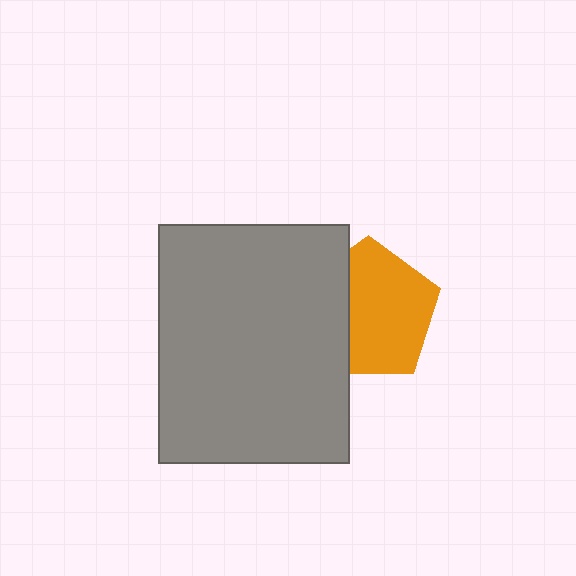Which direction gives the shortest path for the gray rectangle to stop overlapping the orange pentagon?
Moving left gives the shortest separation.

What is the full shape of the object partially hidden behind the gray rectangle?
The partially hidden object is an orange pentagon.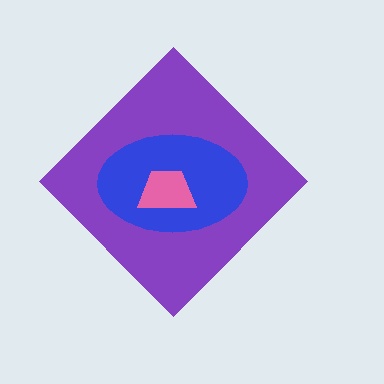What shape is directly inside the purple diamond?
The blue ellipse.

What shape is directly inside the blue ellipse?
The pink trapezoid.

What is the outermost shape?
The purple diamond.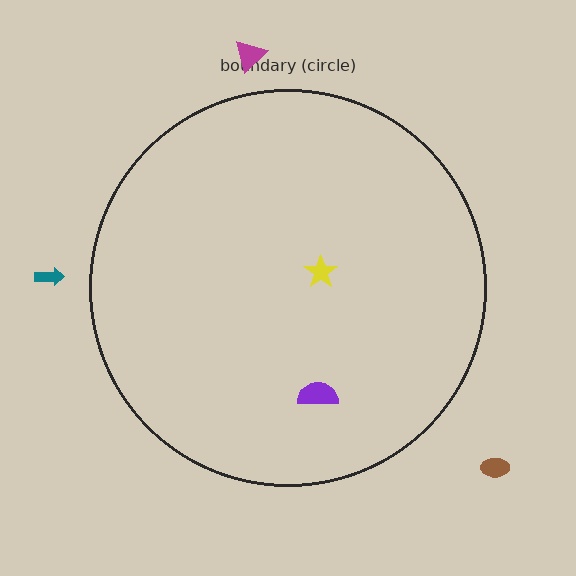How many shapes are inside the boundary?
2 inside, 3 outside.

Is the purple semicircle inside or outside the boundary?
Inside.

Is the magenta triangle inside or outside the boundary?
Outside.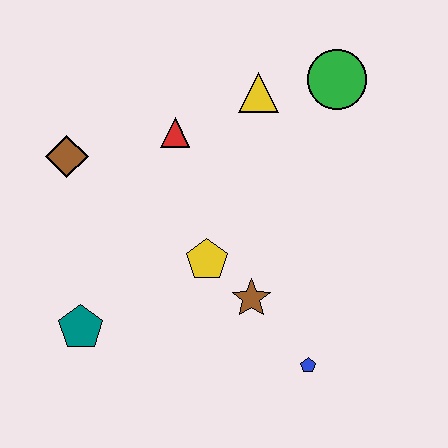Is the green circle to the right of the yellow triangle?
Yes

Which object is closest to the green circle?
The yellow triangle is closest to the green circle.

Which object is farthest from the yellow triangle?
The teal pentagon is farthest from the yellow triangle.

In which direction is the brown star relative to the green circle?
The brown star is below the green circle.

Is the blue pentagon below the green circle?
Yes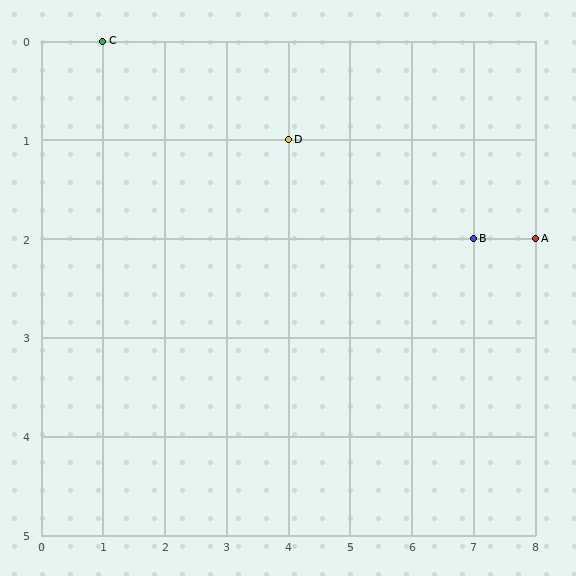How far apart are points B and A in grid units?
Points B and A are 1 column apart.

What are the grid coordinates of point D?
Point D is at grid coordinates (4, 1).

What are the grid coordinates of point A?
Point A is at grid coordinates (8, 2).